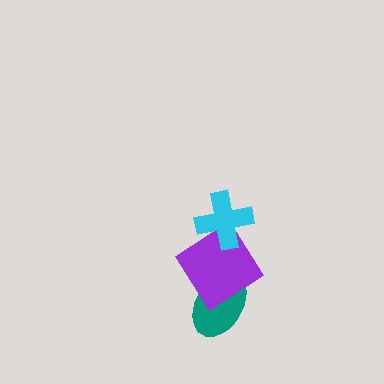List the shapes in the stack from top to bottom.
From top to bottom: the cyan cross, the purple diamond, the teal ellipse.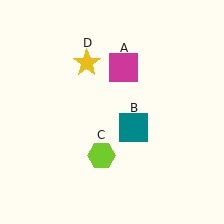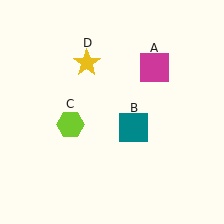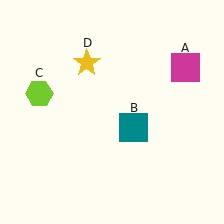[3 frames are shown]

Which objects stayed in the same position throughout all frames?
Teal square (object B) and yellow star (object D) remained stationary.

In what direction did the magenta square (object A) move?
The magenta square (object A) moved right.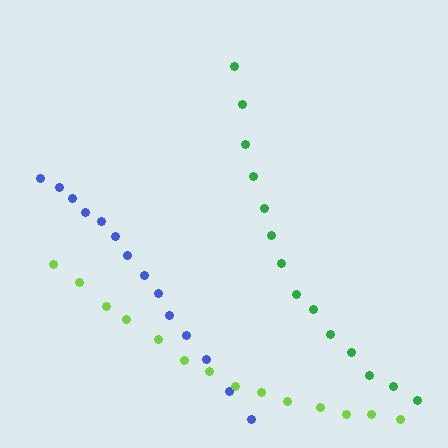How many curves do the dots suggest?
There are 3 distinct paths.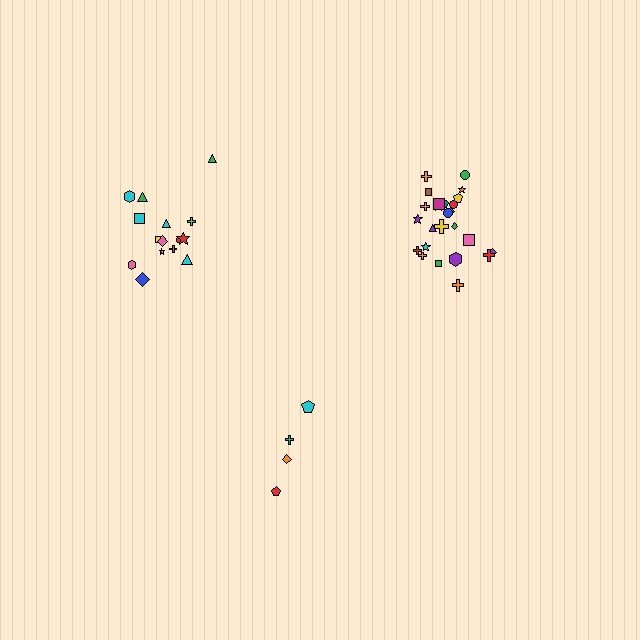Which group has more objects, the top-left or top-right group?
The top-right group.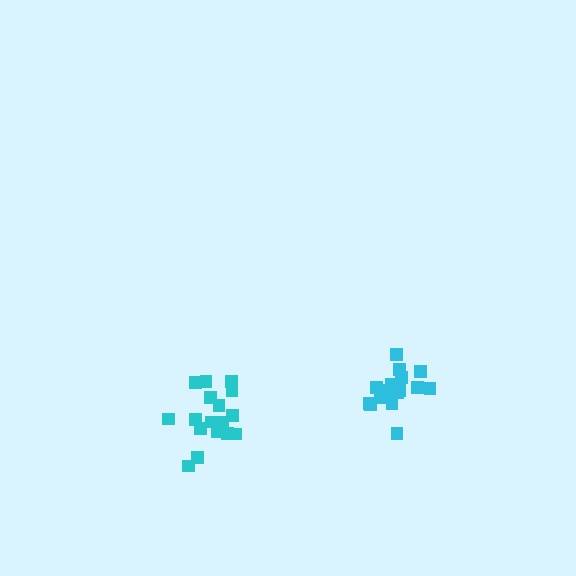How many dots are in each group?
Group 1: 17 dots, Group 2: 17 dots (34 total).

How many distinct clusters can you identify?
There are 2 distinct clusters.